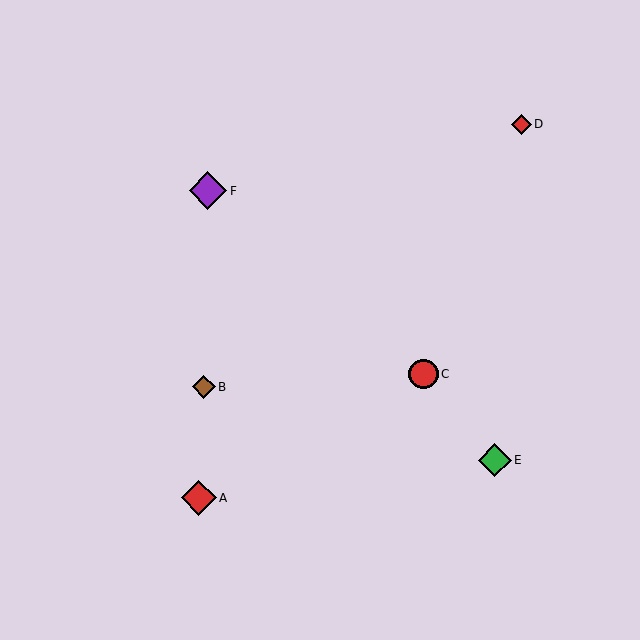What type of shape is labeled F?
Shape F is a purple diamond.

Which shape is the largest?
The purple diamond (labeled F) is the largest.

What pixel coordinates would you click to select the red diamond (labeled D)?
Click at (521, 124) to select the red diamond D.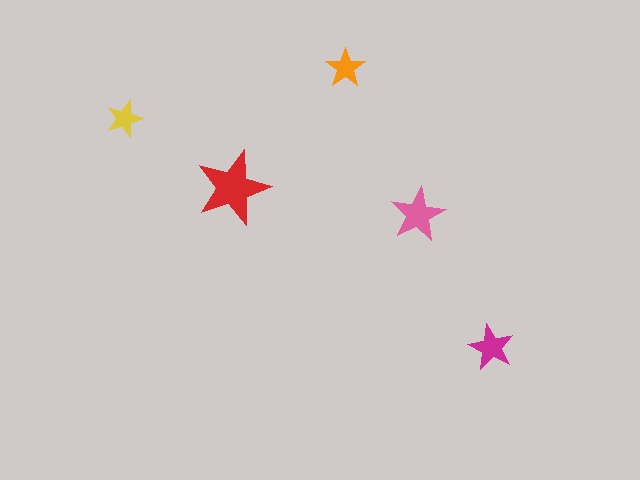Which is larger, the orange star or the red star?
The red one.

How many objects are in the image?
There are 5 objects in the image.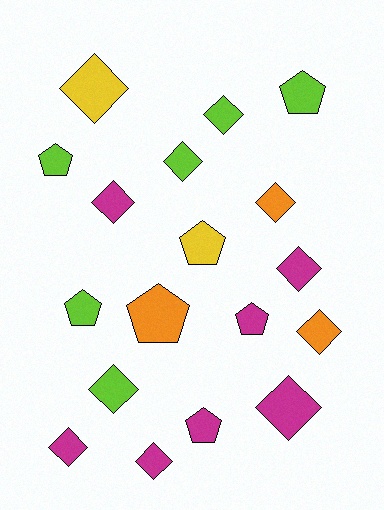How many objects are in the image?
There are 18 objects.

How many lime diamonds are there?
There are 3 lime diamonds.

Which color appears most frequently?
Magenta, with 7 objects.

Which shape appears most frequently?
Diamond, with 11 objects.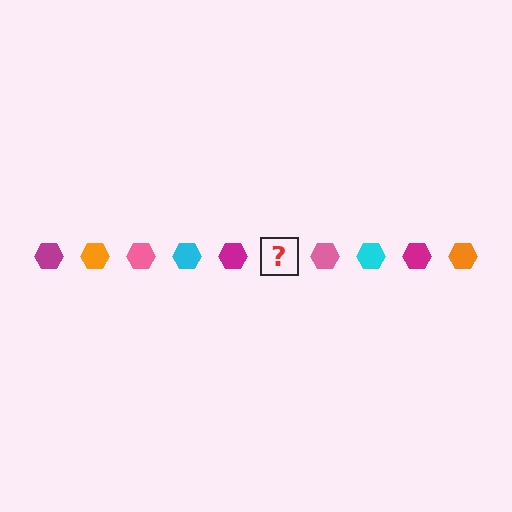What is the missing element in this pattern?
The missing element is an orange hexagon.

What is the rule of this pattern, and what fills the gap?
The rule is that the pattern cycles through magenta, orange, pink, cyan hexagons. The gap should be filled with an orange hexagon.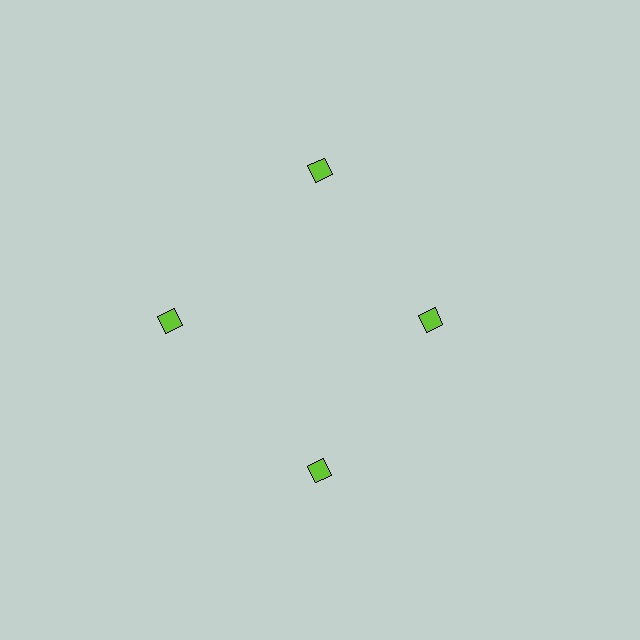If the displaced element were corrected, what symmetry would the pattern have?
It would have 4-fold rotational symmetry — the pattern would map onto itself every 90 degrees.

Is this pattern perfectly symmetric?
No. The 4 lime squares are arranged in a ring, but one element near the 3 o'clock position is pulled inward toward the center, breaking the 4-fold rotational symmetry.